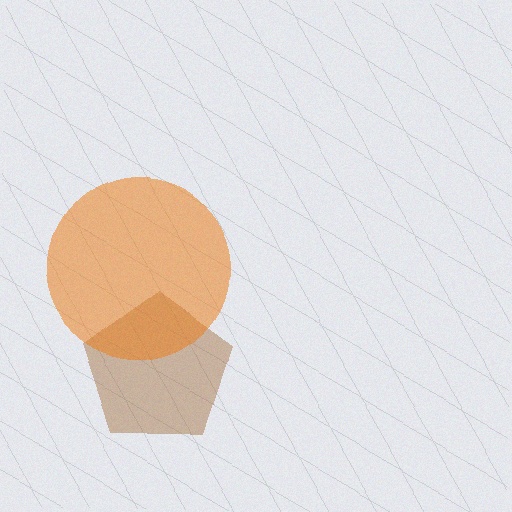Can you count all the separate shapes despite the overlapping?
Yes, there are 2 separate shapes.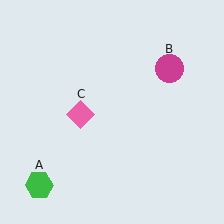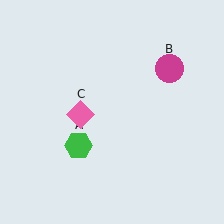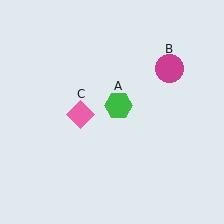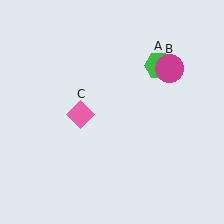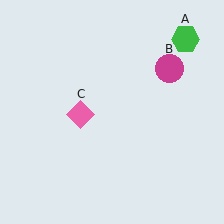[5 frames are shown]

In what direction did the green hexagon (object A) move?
The green hexagon (object A) moved up and to the right.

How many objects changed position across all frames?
1 object changed position: green hexagon (object A).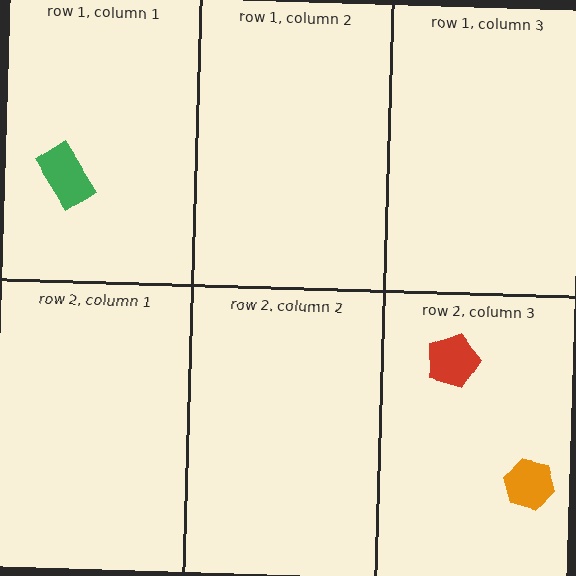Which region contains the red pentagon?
The row 2, column 3 region.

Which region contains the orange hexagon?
The row 2, column 3 region.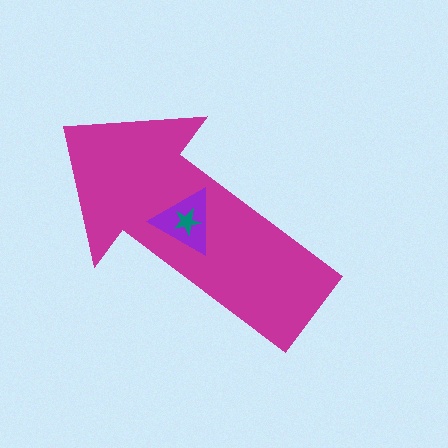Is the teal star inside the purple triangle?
Yes.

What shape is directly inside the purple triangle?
The teal star.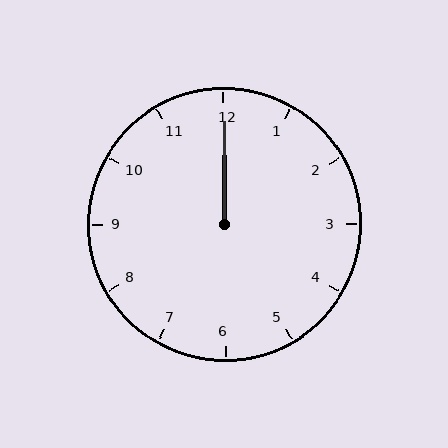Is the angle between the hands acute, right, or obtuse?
It is acute.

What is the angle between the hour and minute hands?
Approximately 0 degrees.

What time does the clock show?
12:00.